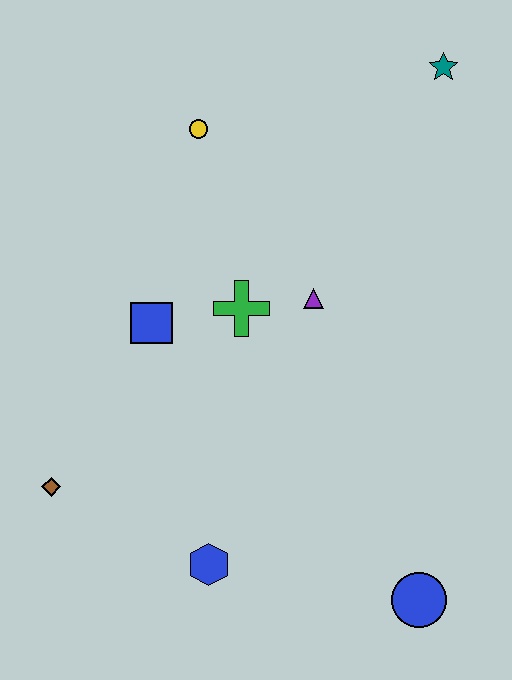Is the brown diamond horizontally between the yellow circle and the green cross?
No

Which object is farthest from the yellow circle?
The blue circle is farthest from the yellow circle.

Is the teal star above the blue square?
Yes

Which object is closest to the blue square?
The green cross is closest to the blue square.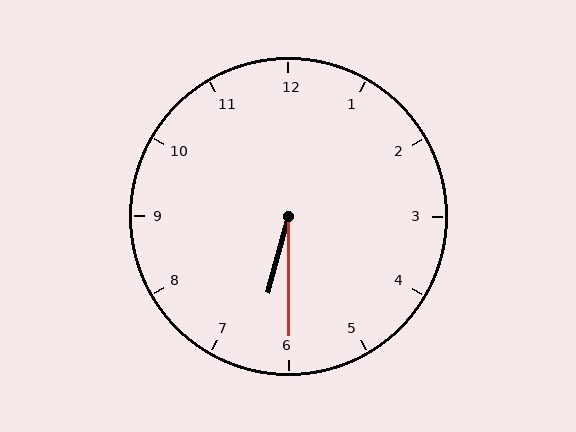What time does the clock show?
6:30.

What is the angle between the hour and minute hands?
Approximately 15 degrees.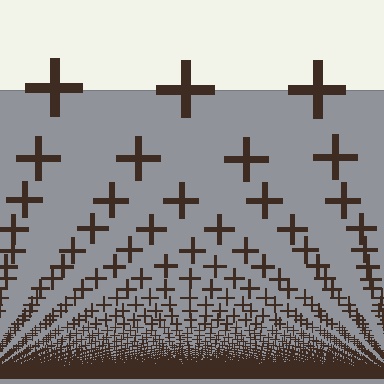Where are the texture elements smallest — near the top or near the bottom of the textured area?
Near the bottom.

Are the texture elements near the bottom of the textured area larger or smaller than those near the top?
Smaller. The gradient is inverted — elements near the bottom are smaller and denser.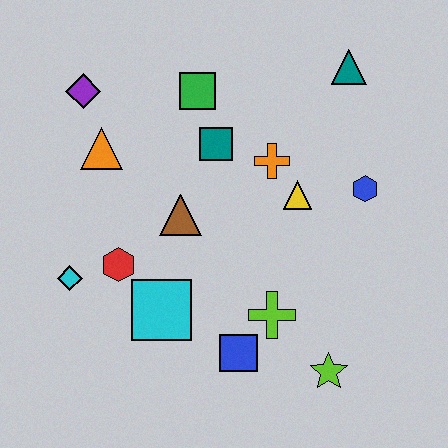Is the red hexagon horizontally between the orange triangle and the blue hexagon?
Yes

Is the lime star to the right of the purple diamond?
Yes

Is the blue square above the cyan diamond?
No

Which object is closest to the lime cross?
The blue square is closest to the lime cross.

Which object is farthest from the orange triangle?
The lime star is farthest from the orange triangle.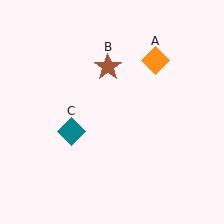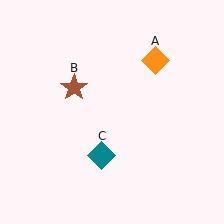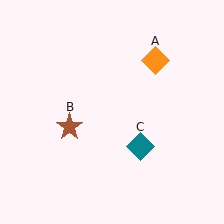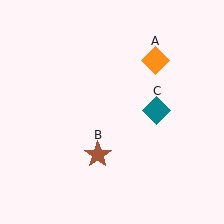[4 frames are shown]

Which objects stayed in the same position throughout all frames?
Orange diamond (object A) remained stationary.